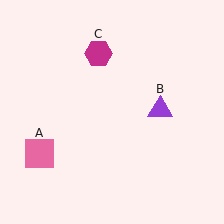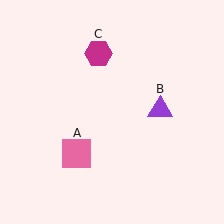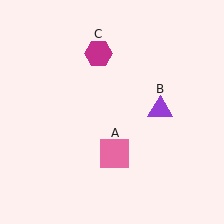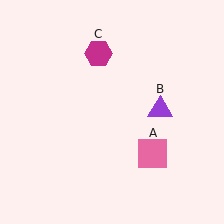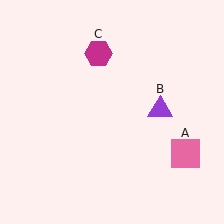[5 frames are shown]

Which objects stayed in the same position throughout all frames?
Purple triangle (object B) and magenta hexagon (object C) remained stationary.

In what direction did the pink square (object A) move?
The pink square (object A) moved right.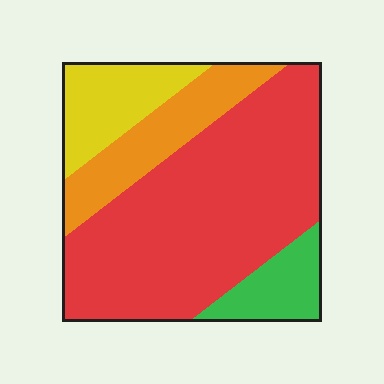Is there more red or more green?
Red.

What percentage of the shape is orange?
Orange covers about 15% of the shape.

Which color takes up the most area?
Red, at roughly 60%.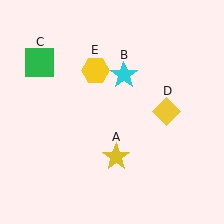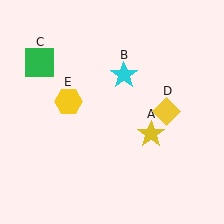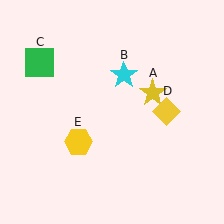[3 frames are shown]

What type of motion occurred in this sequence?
The yellow star (object A), yellow hexagon (object E) rotated counterclockwise around the center of the scene.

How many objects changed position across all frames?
2 objects changed position: yellow star (object A), yellow hexagon (object E).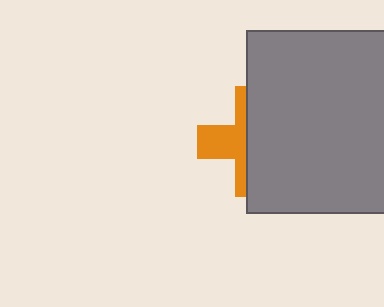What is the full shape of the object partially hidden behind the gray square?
The partially hidden object is an orange cross.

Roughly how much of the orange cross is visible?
A small part of it is visible (roughly 38%).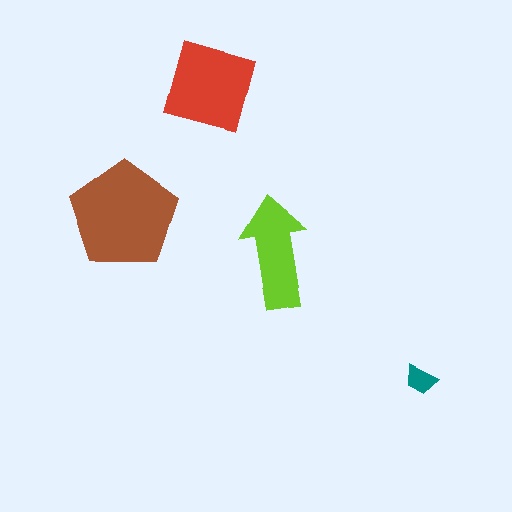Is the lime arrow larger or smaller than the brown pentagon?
Smaller.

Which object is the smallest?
The teal trapezoid.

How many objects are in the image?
There are 4 objects in the image.